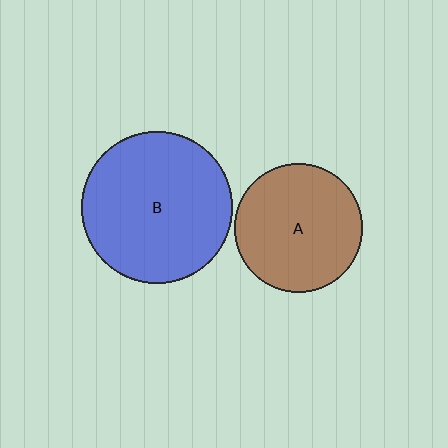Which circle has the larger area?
Circle B (blue).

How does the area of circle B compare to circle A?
Approximately 1.4 times.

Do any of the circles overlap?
No, none of the circles overlap.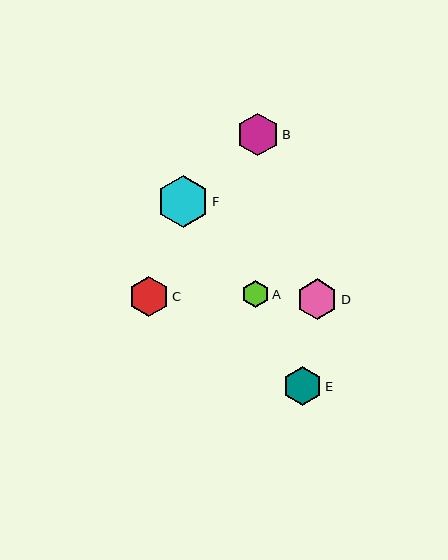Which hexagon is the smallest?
Hexagon A is the smallest with a size of approximately 28 pixels.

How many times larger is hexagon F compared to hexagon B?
Hexagon F is approximately 1.2 times the size of hexagon B.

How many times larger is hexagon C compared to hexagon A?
Hexagon C is approximately 1.5 times the size of hexagon A.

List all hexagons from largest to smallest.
From largest to smallest: F, B, D, C, E, A.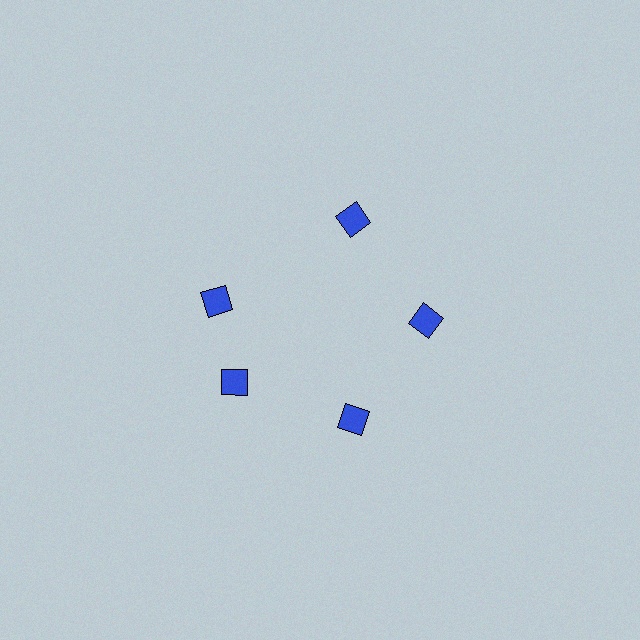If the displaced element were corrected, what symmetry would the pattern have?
It would have 5-fold rotational symmetry — the pattern would map onto itself every 72 degrees.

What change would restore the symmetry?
The symmetry would be restored by rotating it back into even spacing with its neighbors so that all 5 squares sit at equal angles and equal distance from the center.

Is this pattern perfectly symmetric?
No. The 5 blue squares are arranged in a ring, but one element near the 10 o'clock position is rotated out of alignment along the ring, breaking the 5-fold rotational symmetry.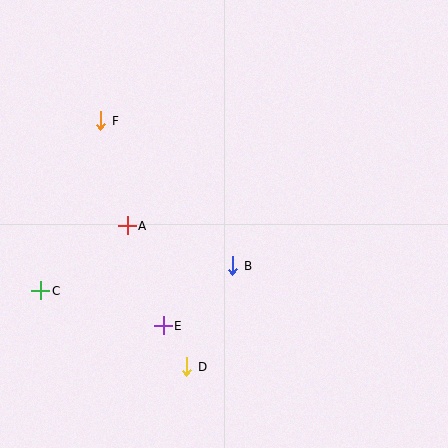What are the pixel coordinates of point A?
Point A is at (127, 226).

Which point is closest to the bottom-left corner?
Point C is closest to the bottom-left corner.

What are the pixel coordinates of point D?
Point D is at (187, 367).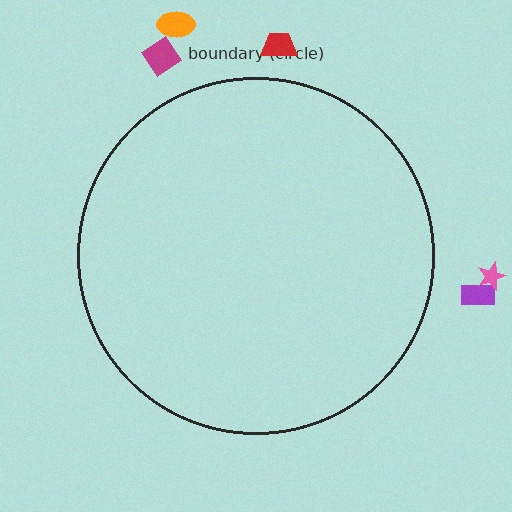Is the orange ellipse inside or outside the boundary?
Outside.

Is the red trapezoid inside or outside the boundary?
Outside.